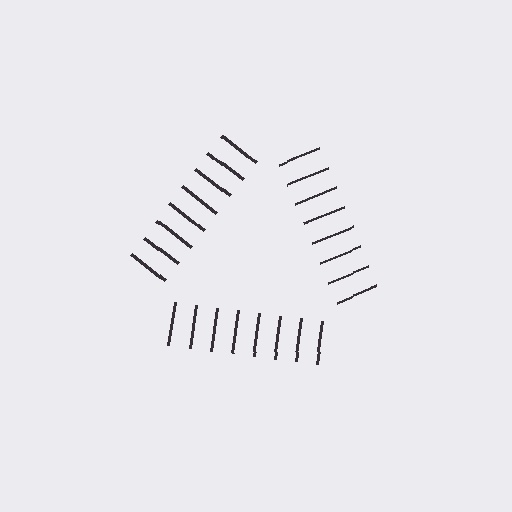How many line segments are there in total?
24 — 8 along each of the 3 edges.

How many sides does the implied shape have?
3 sides — the line-ends trace a triangle.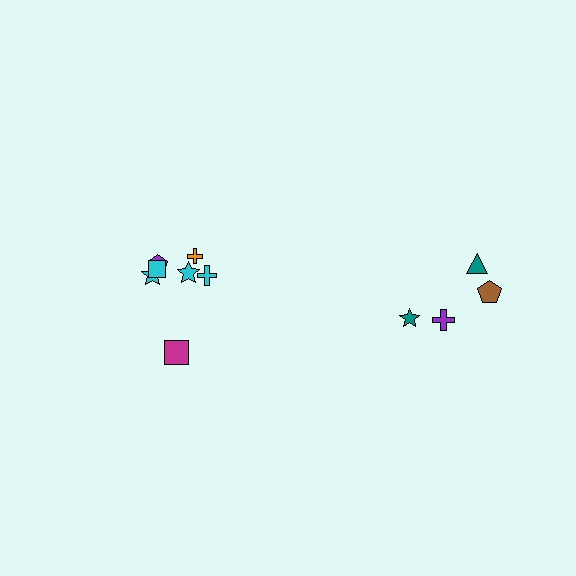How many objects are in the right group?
There are 4 objects.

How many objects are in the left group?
There are 7 objects.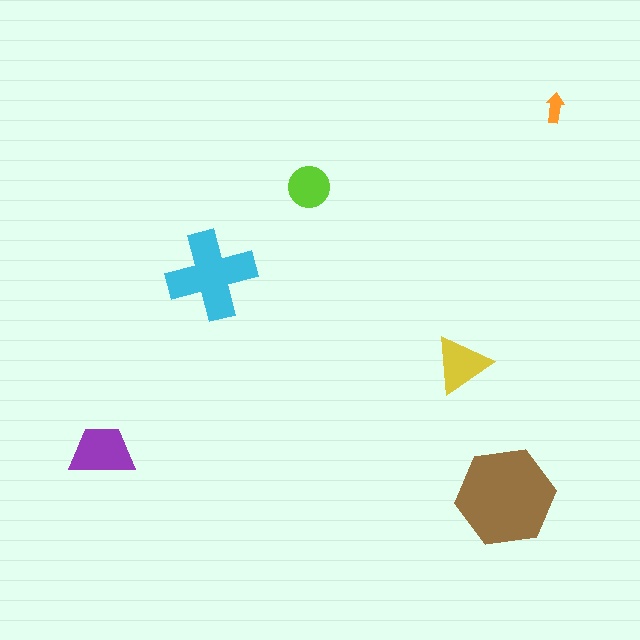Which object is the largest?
The brown hexagon.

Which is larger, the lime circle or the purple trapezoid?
The purple trapezoid.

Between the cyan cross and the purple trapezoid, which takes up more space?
The cyan cross.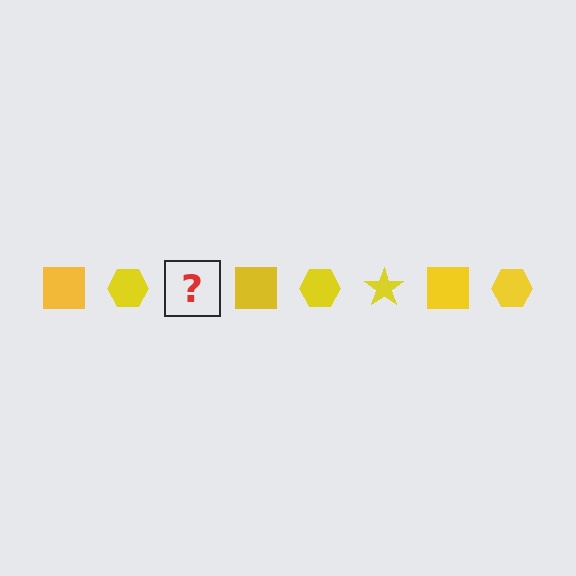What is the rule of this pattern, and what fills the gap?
The rule is that the pattern cycles through square, hexagon, star shapes in yellow. The gap should be filled with a yellow star.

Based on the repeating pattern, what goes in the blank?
The blank should be a yellow star.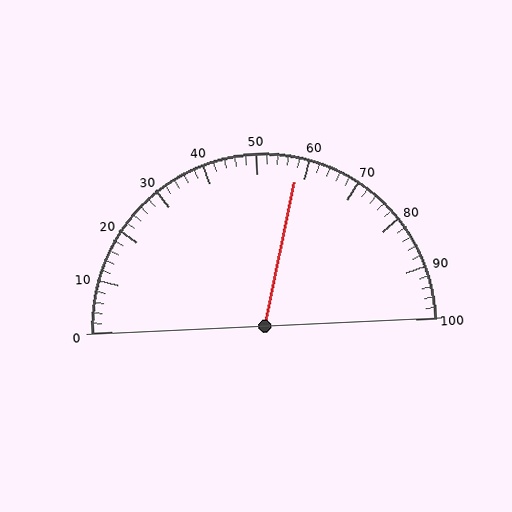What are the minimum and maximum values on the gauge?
The gauge ranges from 0 to 100.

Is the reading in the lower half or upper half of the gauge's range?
The reading is in the upper half of the range (0 to 100).